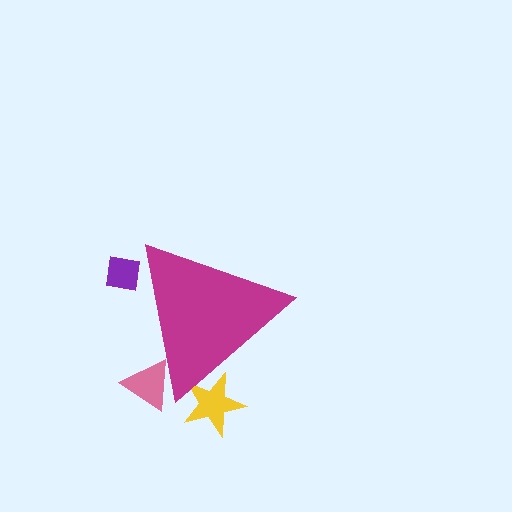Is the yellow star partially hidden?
Yes, the yellow star is partially hidden behind the magenta triangle.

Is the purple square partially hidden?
Yes, the purple square is partially hidden behind the magenta triangle.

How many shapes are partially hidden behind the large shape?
3 shapes are partially hidden.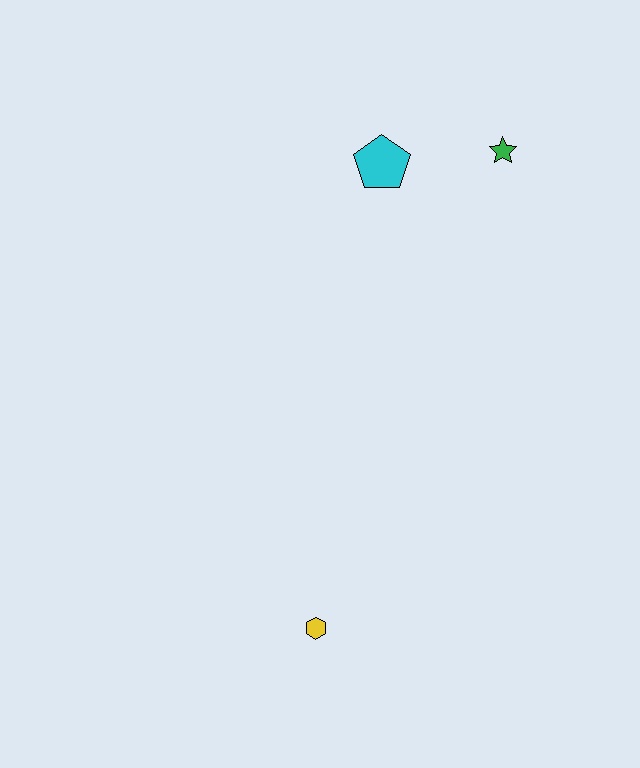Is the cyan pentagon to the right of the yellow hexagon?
Yes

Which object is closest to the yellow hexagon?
The cyan pentagon is closest to the yellow hexagon.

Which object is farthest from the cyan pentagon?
The yellow hexagon is farthest from the cyan pentagon.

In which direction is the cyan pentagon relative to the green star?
The cyan pentagon is to the left of the green star.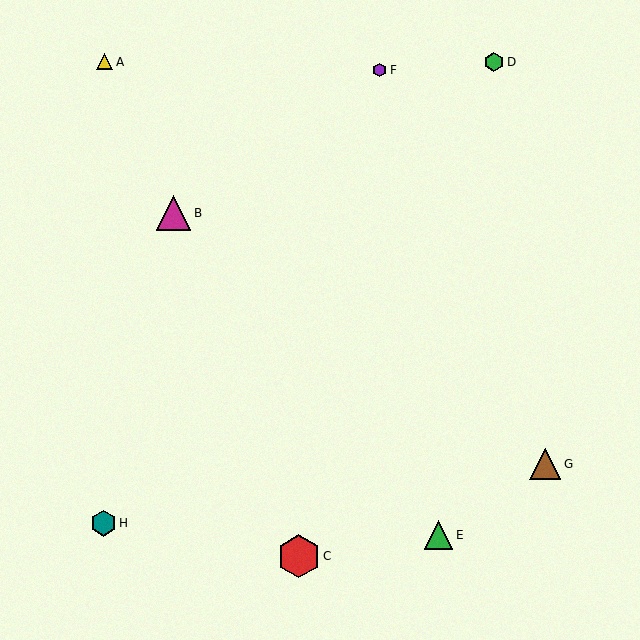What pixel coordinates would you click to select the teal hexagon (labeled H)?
Click at (103, 523) to select the teal hexagon H.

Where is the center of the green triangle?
The center of the green triangle is at (439, 535).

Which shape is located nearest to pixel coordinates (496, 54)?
The green hexagon (labeled D) at (494, 62) is nearest to that location.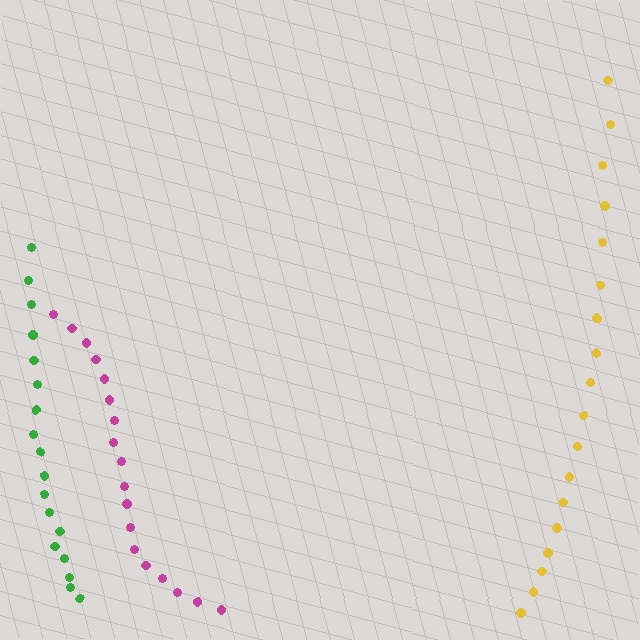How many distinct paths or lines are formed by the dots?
There are 3 distinct paths.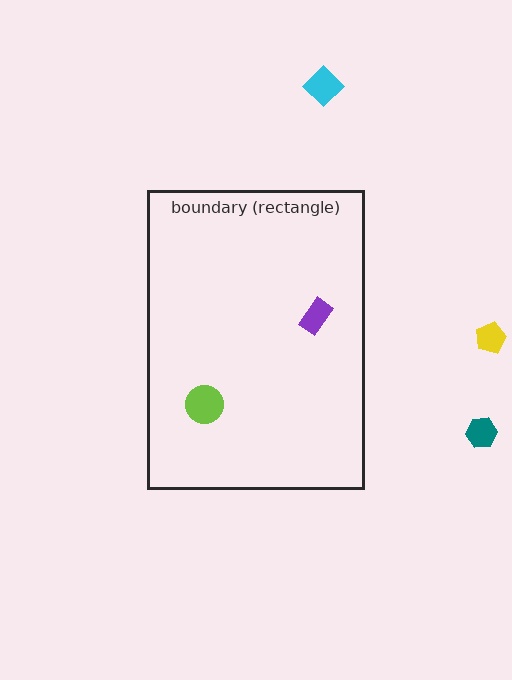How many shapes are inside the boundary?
2 inside, 3 outside.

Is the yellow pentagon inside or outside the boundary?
Outside.